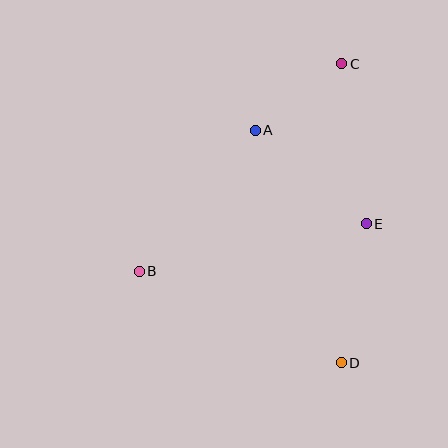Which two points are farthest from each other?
Points C and D are farthest from each other.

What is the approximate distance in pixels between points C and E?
The distance between C and E is approximately 162 pixels.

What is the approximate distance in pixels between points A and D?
The distance between A and D is approximately 248 pixels.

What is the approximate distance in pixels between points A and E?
The distance between A and E is approximately 145 pixels.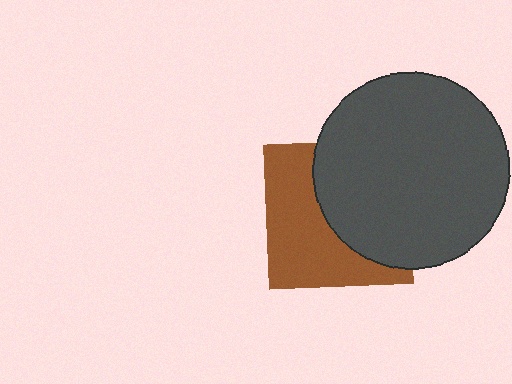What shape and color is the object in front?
The object in front is a dark gray circle.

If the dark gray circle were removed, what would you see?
You would see the complete brown square.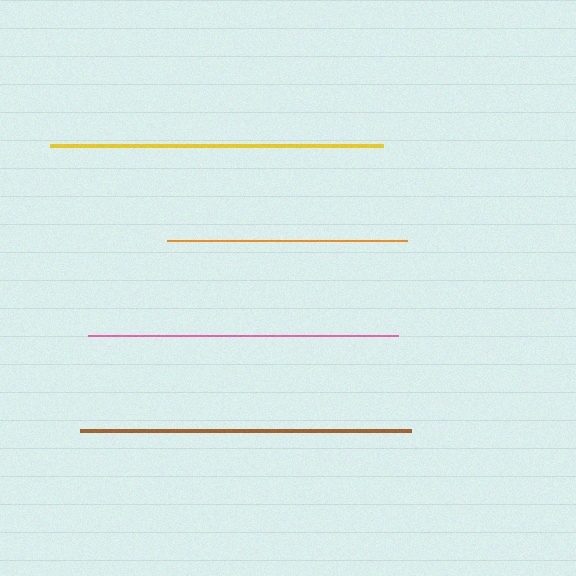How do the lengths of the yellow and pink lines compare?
The yellow and pink lines are approximately the same length.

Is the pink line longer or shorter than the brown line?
The brown line is longer than the pink line.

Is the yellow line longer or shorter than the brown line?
The yellow line is longer than the brown line.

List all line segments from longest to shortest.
From longest to shortest: yellow, brown, pink, orange.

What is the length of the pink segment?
The pink segment is approximately 310 pixels long.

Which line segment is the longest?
The yellow line is the longest at approximately 333 pixels.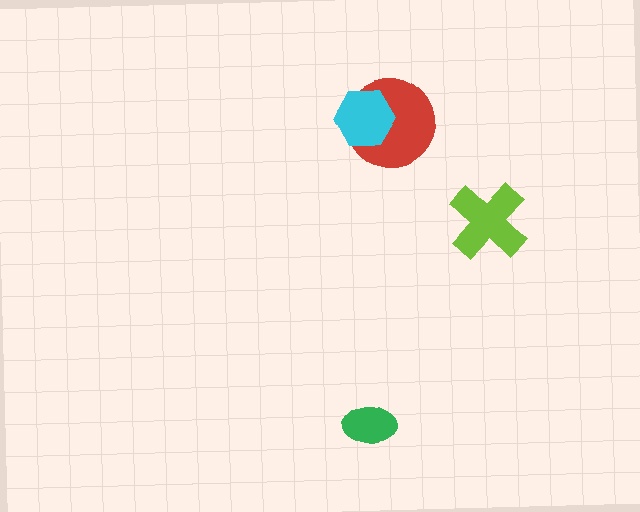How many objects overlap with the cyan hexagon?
1 object overlaps with the cyan hexagon.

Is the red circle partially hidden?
Yes, it is partially covered by another shape.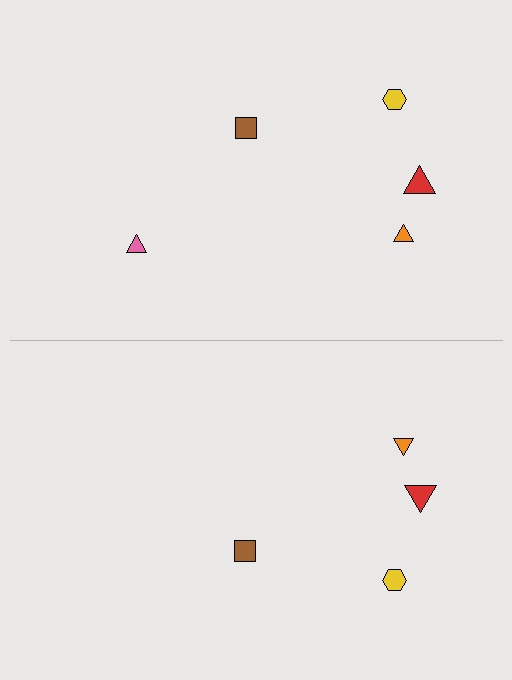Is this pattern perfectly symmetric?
No, the pattern is not perfectly symmetric. A pink triangle is missing from the bottom side.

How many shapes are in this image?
There are 9 shapes in this image.